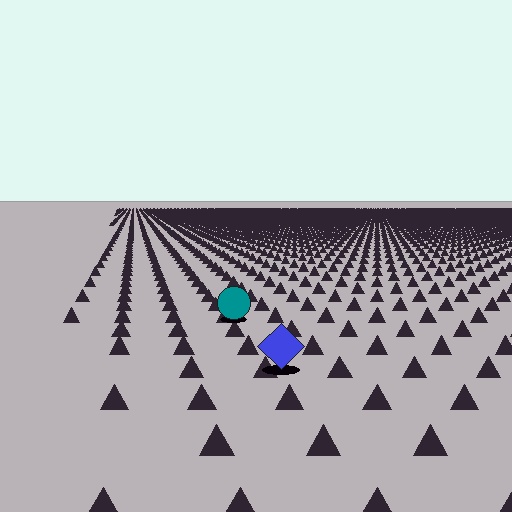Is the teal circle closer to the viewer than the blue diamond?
No. The blue diamond is closer — you can tell from the texture gradient: the ground texture is coarser near it.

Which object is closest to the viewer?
The blue diamond is closest. The texture marks near it are larger and more spread out.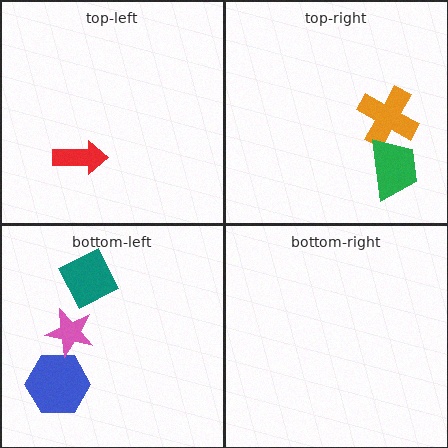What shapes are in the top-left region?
The red arrow.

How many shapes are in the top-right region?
2.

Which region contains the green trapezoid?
The top-right region.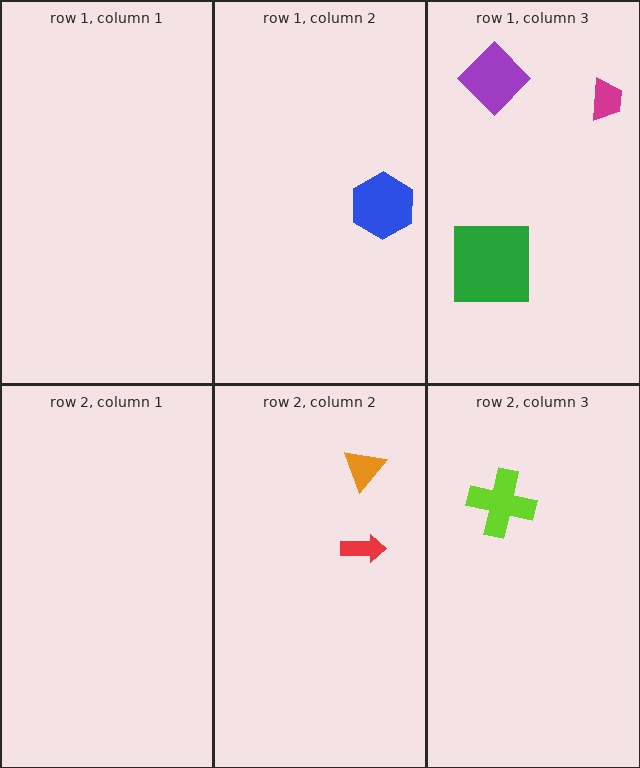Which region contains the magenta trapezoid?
The row 1, column 3 region.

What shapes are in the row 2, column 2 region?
The orange triangle, the red arrow.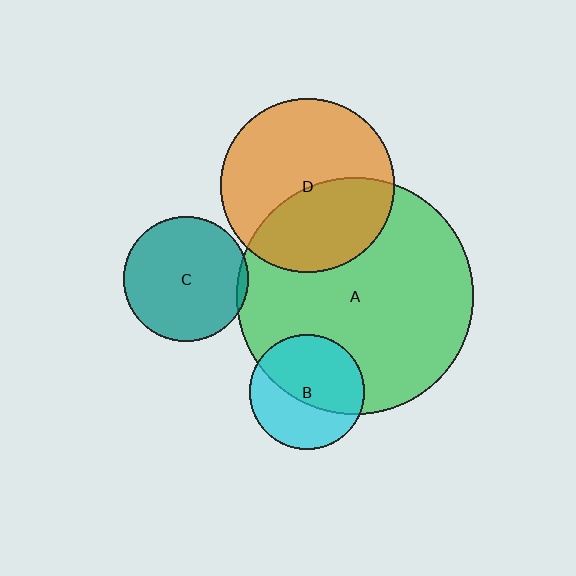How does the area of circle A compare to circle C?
Approximately 3.6 times.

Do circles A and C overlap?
Yes.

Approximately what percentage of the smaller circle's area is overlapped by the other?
Approximately 5%.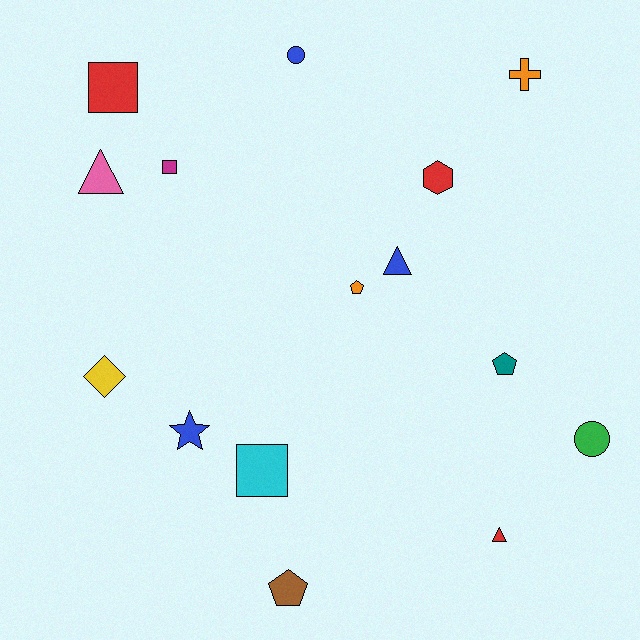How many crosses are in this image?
There is 1 cross.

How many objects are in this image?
There are 15 objects.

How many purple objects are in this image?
There are no purple objects.